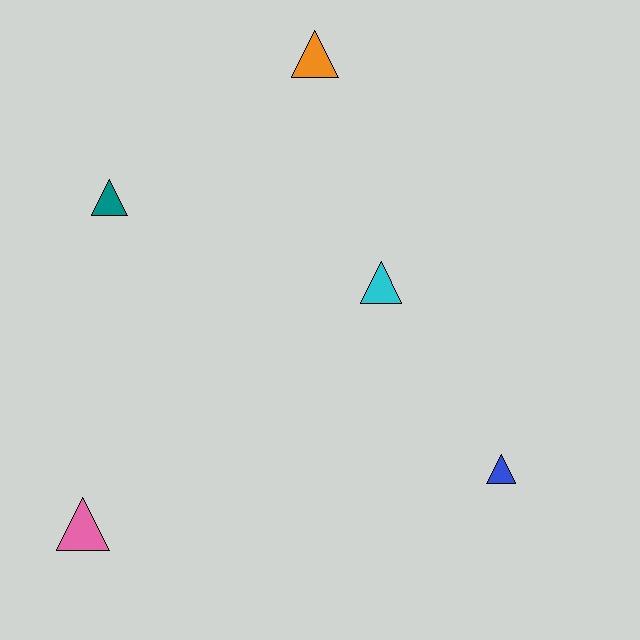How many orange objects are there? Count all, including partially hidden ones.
There is 1 orange object.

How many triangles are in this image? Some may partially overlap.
There are 5 triangles.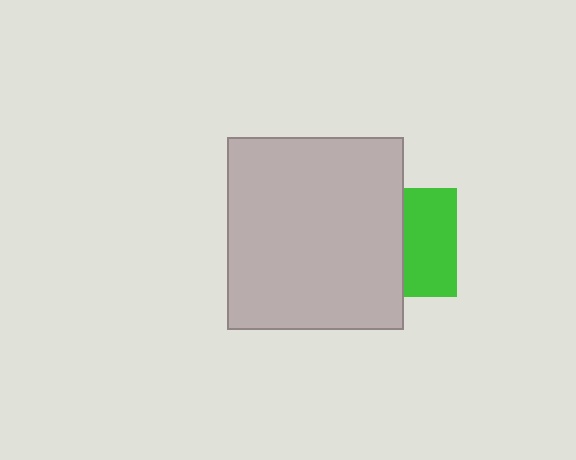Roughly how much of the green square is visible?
About half of it is visible (roughly 49%).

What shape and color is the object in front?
The object in front is a light gray rectangle.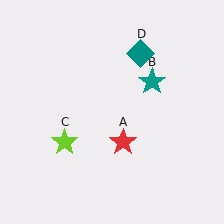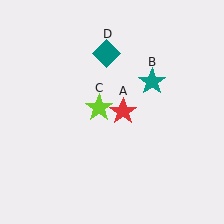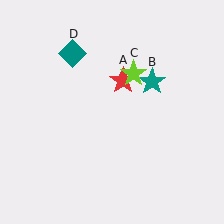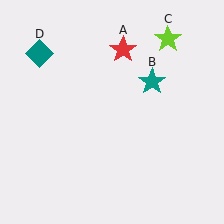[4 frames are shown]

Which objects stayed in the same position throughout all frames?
Teal star (object B) remained stationary.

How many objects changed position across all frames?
3 objects changed position: red star (object A), lime star (object C), teal diamond (object D).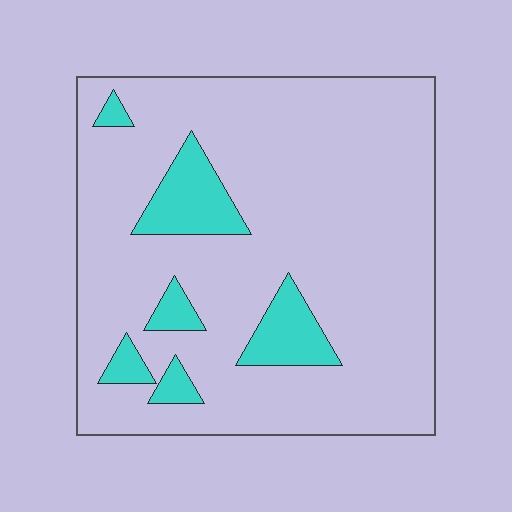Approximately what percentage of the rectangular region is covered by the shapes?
Approximately 15%.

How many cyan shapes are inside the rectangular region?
6.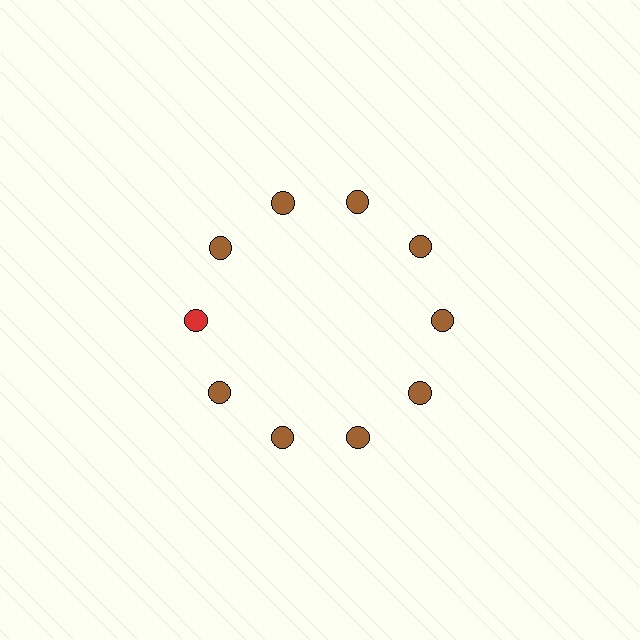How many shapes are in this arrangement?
There are 10 shapes arranged in a ring pattern.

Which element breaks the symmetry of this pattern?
The red circle at roughly the 9 o'clock position breaks the symmetry. All other shapes are brown circles.